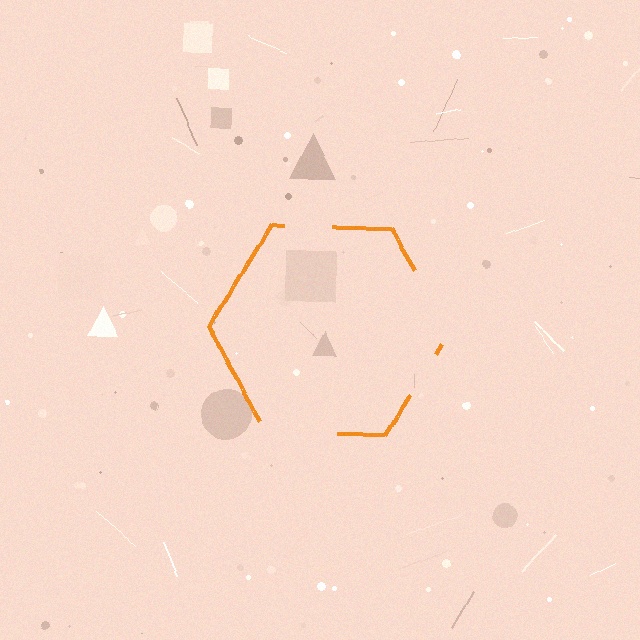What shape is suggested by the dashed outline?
The dashed outline suggests a hexagon.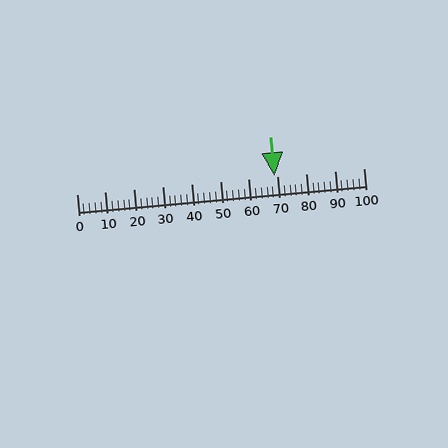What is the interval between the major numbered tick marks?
The major tick marks are spaced 10 units apart.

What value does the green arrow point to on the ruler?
The green arrow points to approximately 69.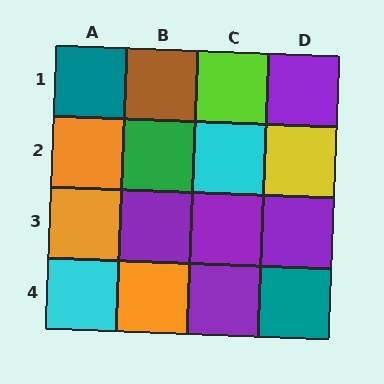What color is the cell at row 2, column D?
Yellow.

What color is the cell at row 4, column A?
Cyan.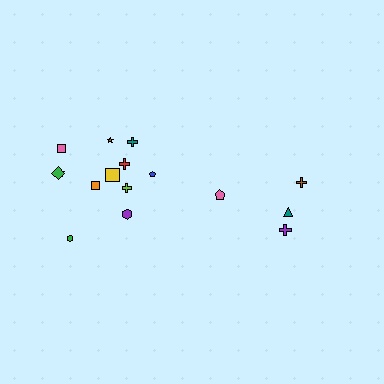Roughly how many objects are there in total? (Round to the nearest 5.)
Roughly 15 objects in total.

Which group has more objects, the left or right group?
The left group.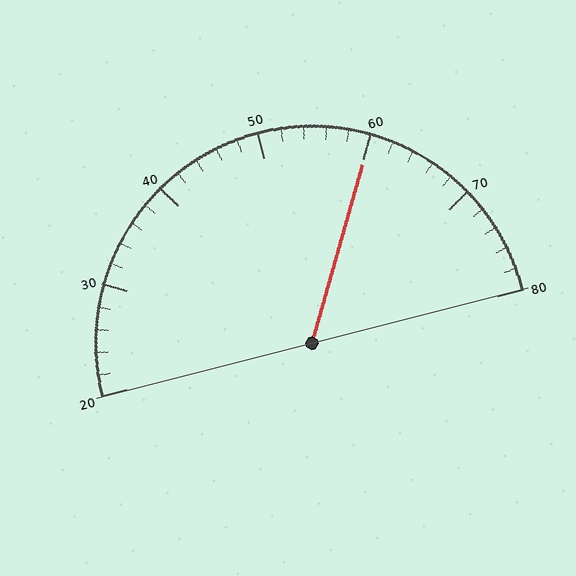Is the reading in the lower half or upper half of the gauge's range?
The reading is in the upper half of the range (20 to 80).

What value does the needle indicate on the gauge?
The needle indicates approximately 60.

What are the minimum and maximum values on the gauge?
The gauge ranges from 20 to 80.